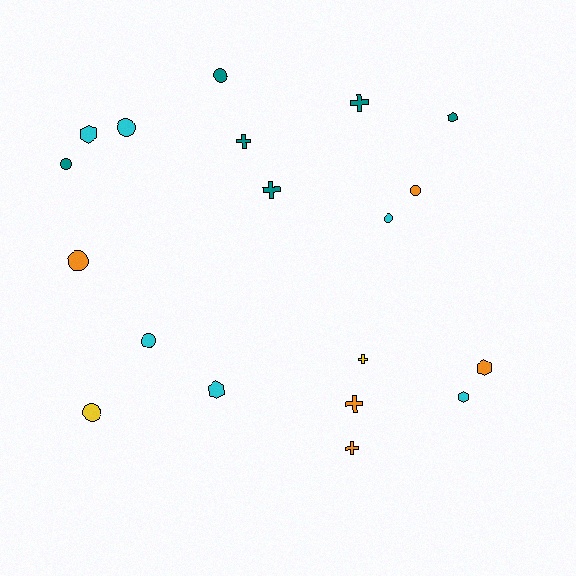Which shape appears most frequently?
Circle, with 8 objects.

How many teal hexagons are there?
There is 1 teal hexagon.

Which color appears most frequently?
Teal, with 6 objects.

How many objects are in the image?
There are 19 objects.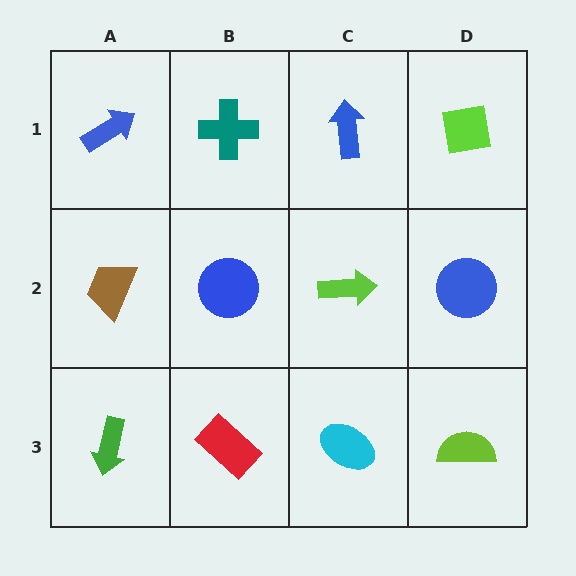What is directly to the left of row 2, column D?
A lime arrow.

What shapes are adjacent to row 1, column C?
A lime arrow (row 2, column C), a teal cross (row 1, column B), a lime square (row 1, column D).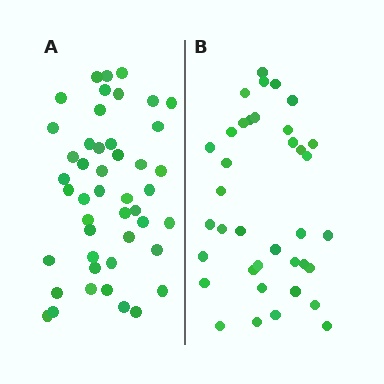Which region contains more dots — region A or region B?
Region A (the left region) has more dots.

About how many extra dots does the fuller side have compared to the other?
Region A has roughly 8 or so more dots than region B.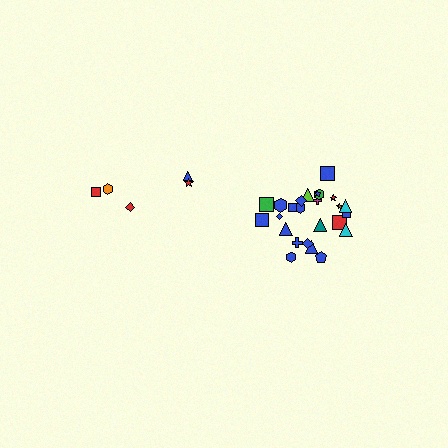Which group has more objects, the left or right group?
The right group.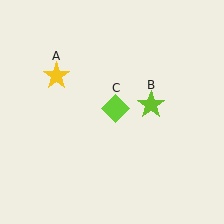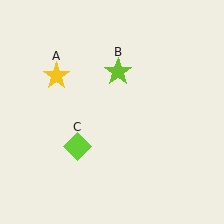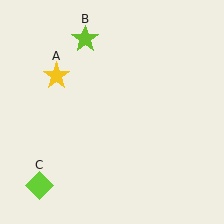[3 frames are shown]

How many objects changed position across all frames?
2 objects changed position: lime star (object B), lime diamond (object C).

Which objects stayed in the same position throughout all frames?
Yellow star (object A) remained stationary.